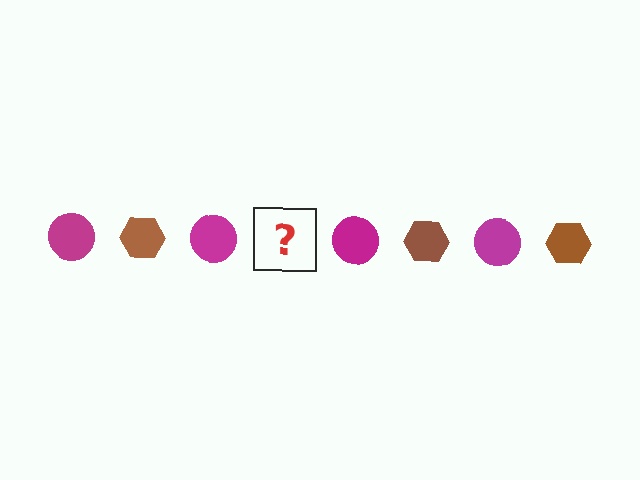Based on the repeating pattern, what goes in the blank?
The blank should be a brown hexagon.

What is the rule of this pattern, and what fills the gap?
The rule is that the pattern alternates between magenta circle and brown hexagon. The gap should be filled with a brown hexagon.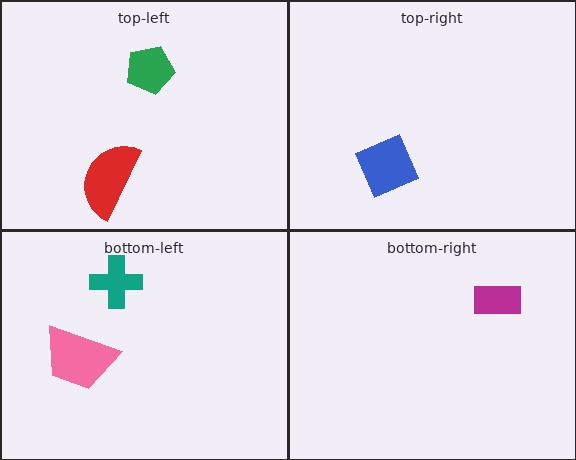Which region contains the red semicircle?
The top-left region.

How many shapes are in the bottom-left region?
2.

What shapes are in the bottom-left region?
The pink trapezoid, the teal cross.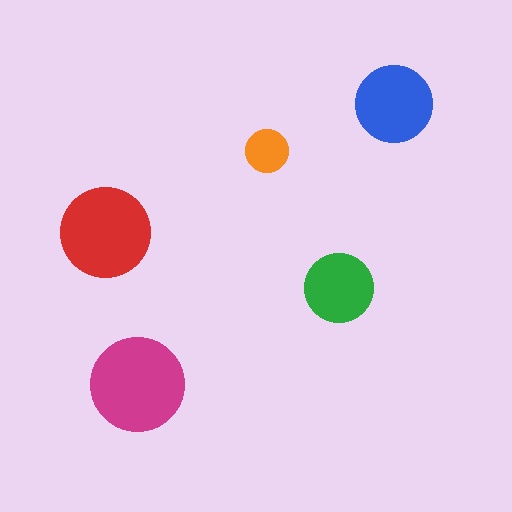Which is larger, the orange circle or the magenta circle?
The magenta one.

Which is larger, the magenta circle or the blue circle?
The magenta one.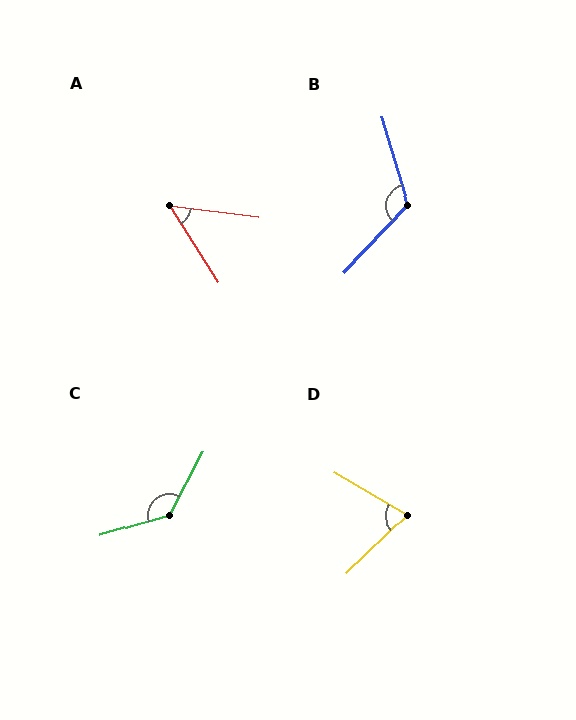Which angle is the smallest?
A, at approximately 50 degrees.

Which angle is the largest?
C, at approximately 134 degrees.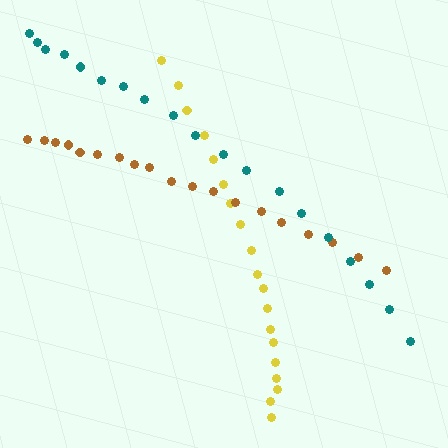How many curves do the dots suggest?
There are 3 distinct paths.